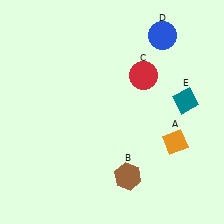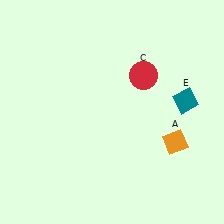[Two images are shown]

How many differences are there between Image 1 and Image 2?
There are 2 differences between the two images.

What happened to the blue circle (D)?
The blue circle (D) was removed in Image 2. It was in the top-right area of Image 1.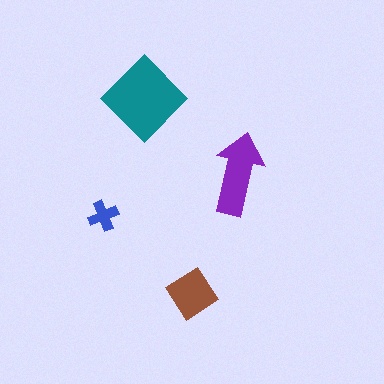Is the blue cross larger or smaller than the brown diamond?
Smaller.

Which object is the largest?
The teal diamond.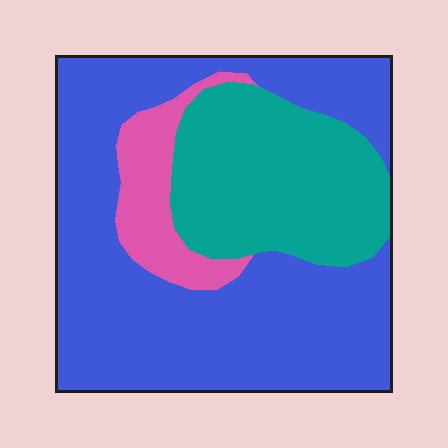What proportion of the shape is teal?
Teal takes up between a quarter and a half of the shape.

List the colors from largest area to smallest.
From largest to smallest: blue, teal, pink.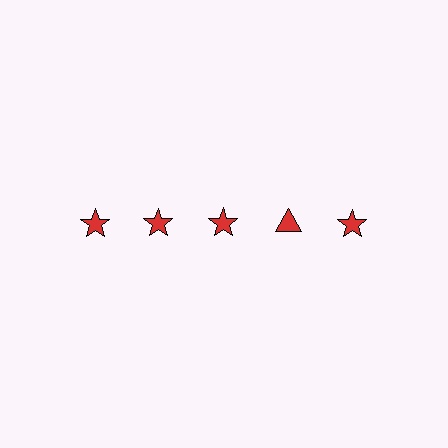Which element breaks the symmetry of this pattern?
The red triangle in the top row, second from right column breaks the symmetry. All other shapes are red stars.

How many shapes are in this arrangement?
There are 5 shapes arranged in a grid pattern.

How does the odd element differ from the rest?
It has a different shape: triangle instead of star.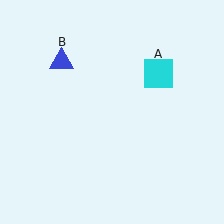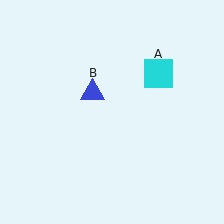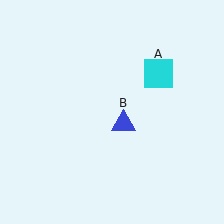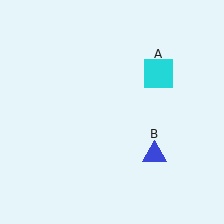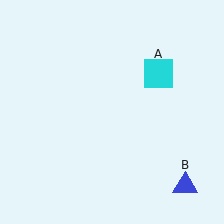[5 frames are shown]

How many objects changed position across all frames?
1 object changed position: blue triangle (object B).